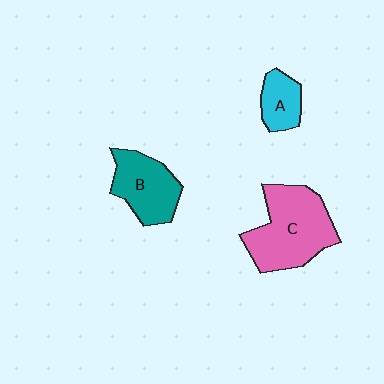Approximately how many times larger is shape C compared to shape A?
Approximately 2.6 times.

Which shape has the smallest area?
Shape A (cyan).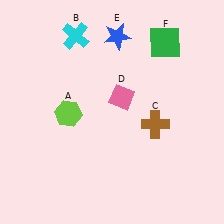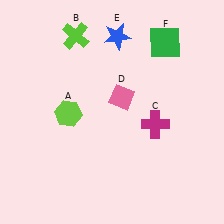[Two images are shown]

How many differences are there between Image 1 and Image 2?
There are 2 differences between the two images.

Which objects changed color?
B changed from cyan to lime. C changed from brown to magenta.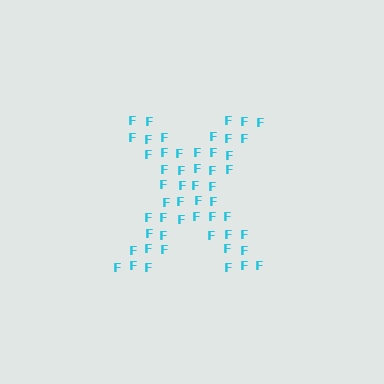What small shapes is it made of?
It is made of small letter F's.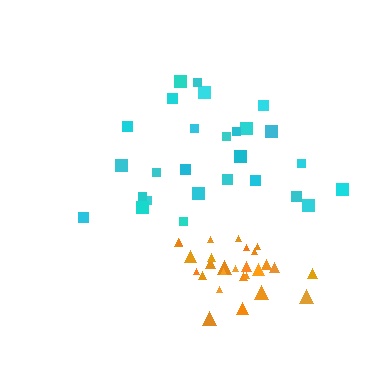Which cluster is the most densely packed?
Orange.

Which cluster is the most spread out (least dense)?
Cyan.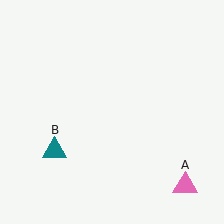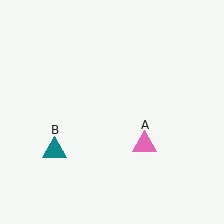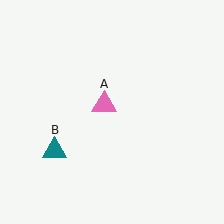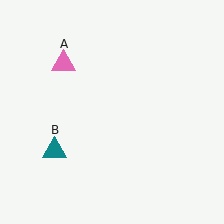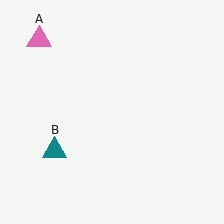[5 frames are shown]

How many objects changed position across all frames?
1 object changed position: pink triangle (object A).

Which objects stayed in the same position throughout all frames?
Teal triangle (object B) remained stationary.